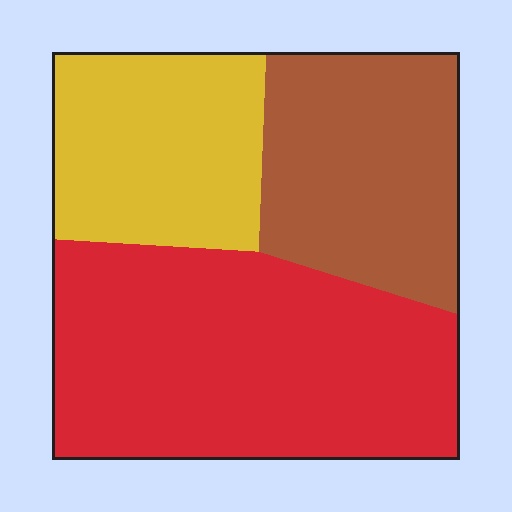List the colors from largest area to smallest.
From largest to smallest: red, brown, yellow.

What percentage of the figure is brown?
Brown covers 28% of the figure.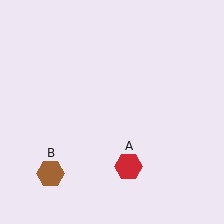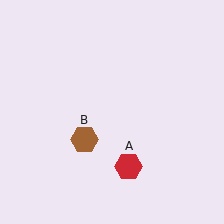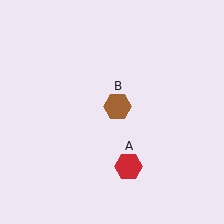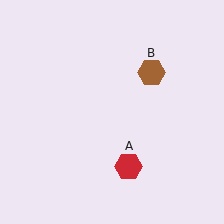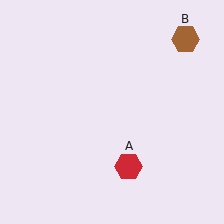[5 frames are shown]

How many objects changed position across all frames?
1 object changed position: brown hexagon (object B).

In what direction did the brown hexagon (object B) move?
The brown hexagon (object B) moved up and to the right.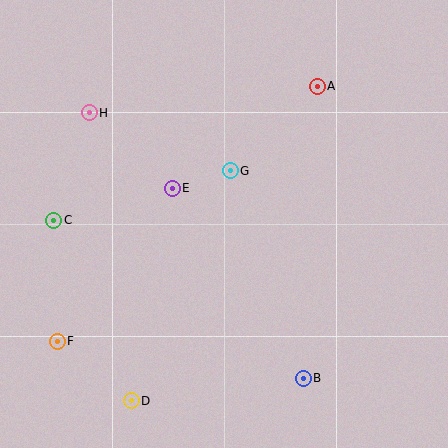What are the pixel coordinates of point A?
Point A is at (317, 86).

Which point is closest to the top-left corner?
Point H is closest to the top-left corner.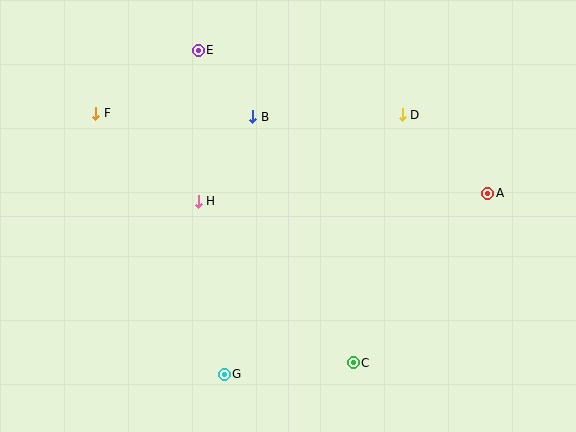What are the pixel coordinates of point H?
Point H is at (198, 201).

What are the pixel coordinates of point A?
Point A is at (488, 193).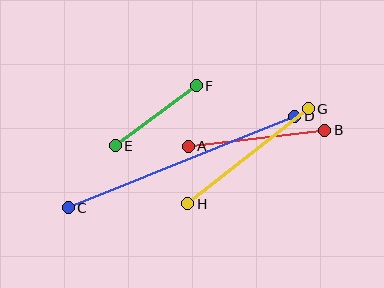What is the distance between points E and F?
The distance is approximately 101 pixels.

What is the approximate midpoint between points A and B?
The midpoint is at approximately (257, 138) pixels.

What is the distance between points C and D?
The distance is approximately 244 pixels.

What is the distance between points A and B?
The distance is approximately 137 pixels.